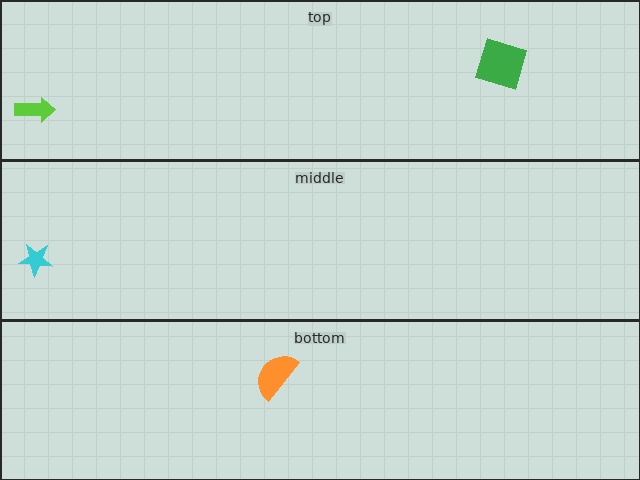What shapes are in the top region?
The green square, the lime arrow.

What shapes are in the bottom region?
The orange semicircle.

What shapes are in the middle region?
The cyan star.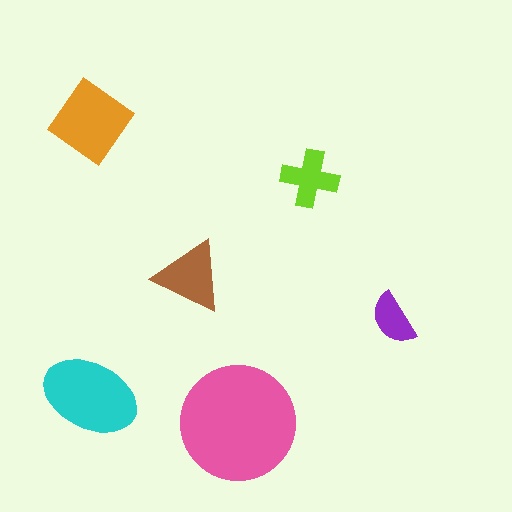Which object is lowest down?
The pink circle is bottommost.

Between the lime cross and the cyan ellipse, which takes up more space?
The cyan ellipse.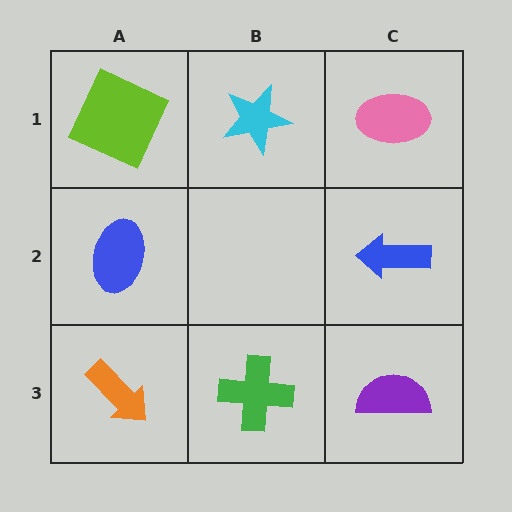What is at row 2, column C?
A blue arrow.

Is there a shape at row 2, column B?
No, that cell is empty.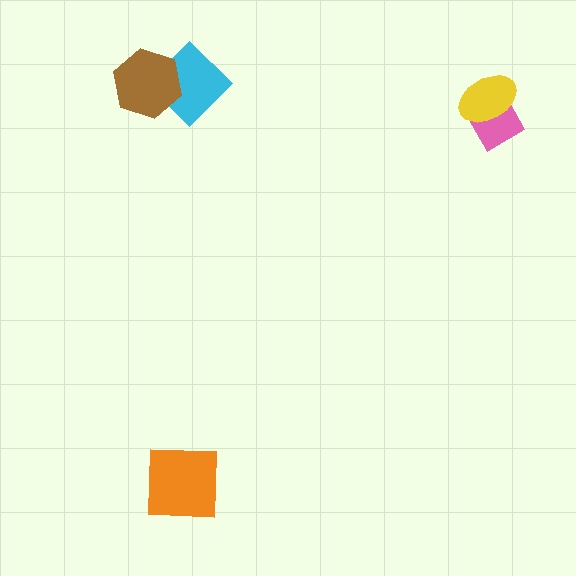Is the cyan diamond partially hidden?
Yes, it is partially covered by another shape.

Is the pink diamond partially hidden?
Yes, it is partially covered by another shape.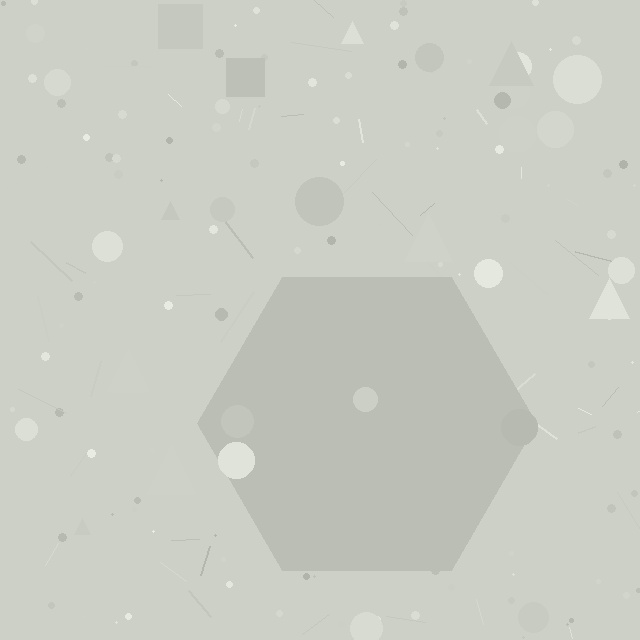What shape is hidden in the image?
A hexagon is hidden in the image.